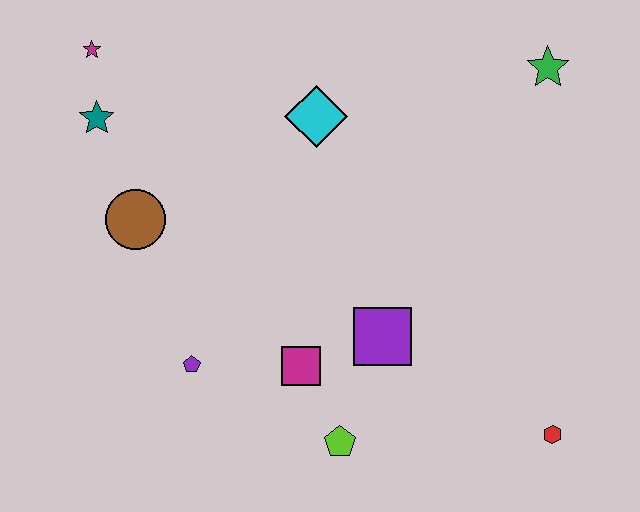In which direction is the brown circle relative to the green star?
The brown circle is to the left of the green star.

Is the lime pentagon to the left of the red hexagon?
Yes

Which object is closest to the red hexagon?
The purple square is closest to the red hexagon.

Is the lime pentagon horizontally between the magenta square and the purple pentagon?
No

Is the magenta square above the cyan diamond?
No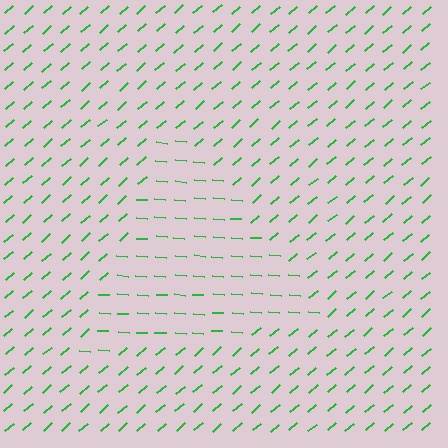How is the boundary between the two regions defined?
The boundary is defined purely by a change in line orientation (approximately 45 degrees difference). All lines are the same color and thickness.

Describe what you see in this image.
The image is filled with small green line segments. A triangle region in the image has lines oriented differently from the surrounding lines, creating a visible texture boundary.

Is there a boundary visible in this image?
Yes, there is a texture boundary formed by a change in line orientation.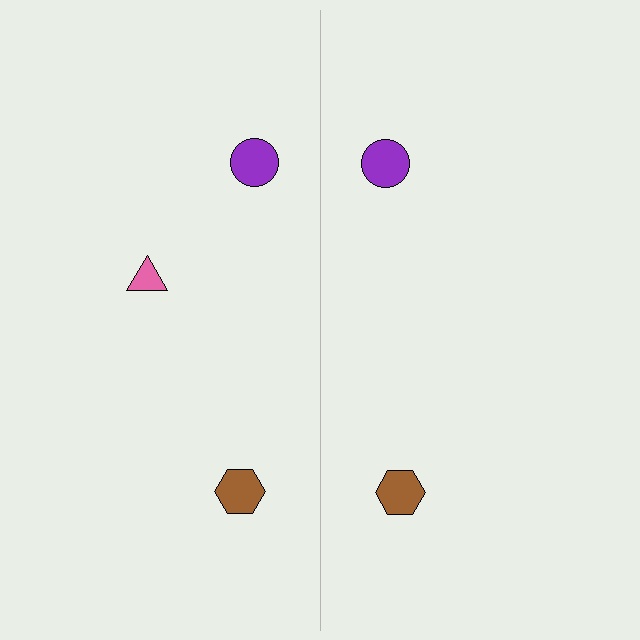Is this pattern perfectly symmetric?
No, the pattern is not perfectly symmetric. A pink triangle is missing from the right side.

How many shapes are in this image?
There are 5 shapes in this image.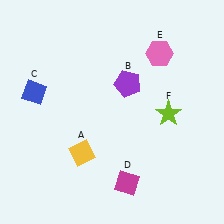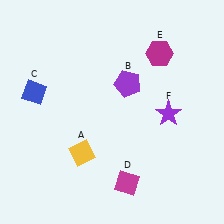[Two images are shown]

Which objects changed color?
E changed from pink to magenta. F changed from lime to purple.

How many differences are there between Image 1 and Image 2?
There are 2 differences between the two images.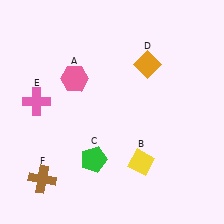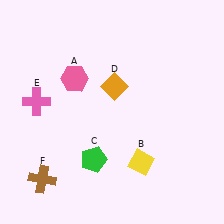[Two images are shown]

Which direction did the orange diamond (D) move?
The orange diamond (D) moved left.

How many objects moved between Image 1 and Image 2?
1 object moved between the two images.